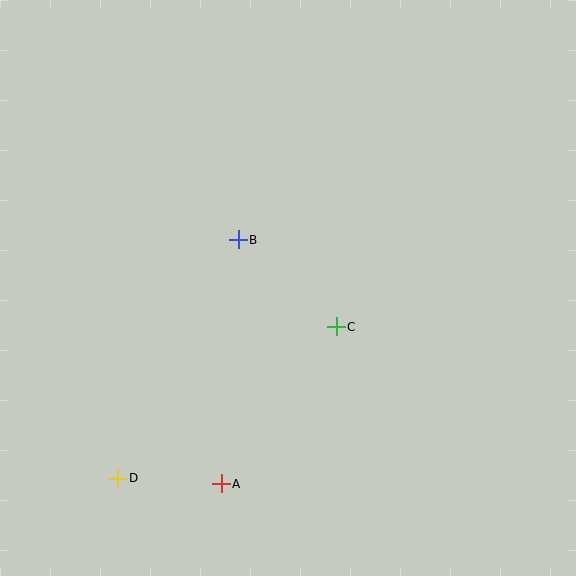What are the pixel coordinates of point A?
Point A is at (221, 484).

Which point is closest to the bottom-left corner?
Point D is closest to the bottom-left corner.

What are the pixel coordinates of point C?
Point C is at (336, 327).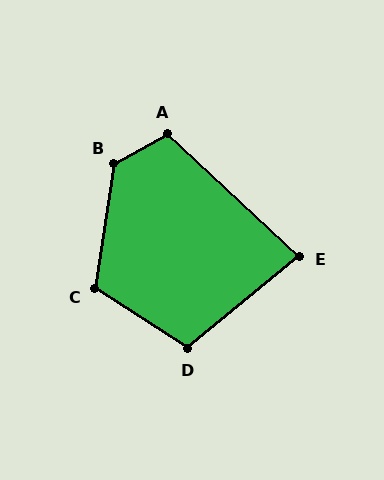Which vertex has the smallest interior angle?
E, at approximately 82 degrees.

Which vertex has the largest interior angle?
B, at approximately 128 degrees.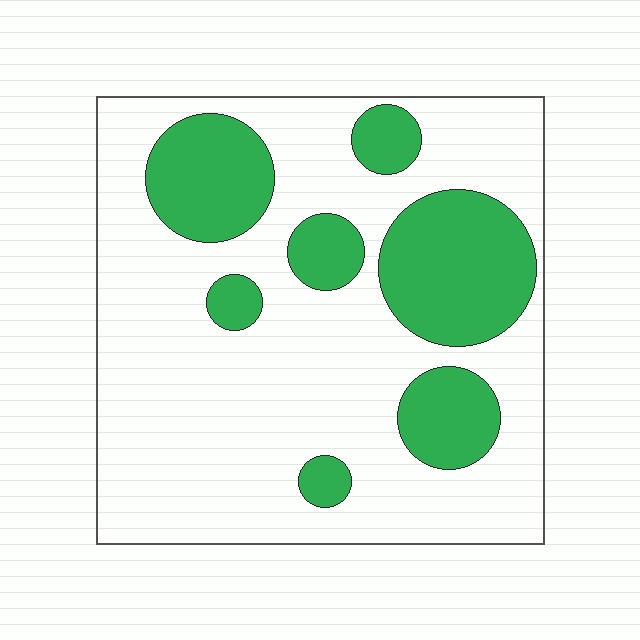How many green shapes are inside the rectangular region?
7.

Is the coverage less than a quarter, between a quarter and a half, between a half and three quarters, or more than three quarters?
Between a quarter and a half.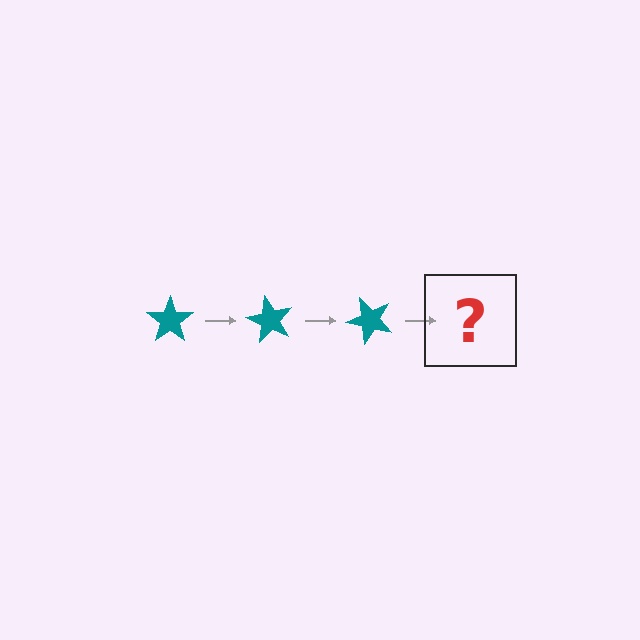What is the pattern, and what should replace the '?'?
The pattern is that the star rotates 60 degrees each step. The '?' should be a teal star rotated 180 degrees.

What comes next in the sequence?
The next element should be a teal star rotated 180 degrees.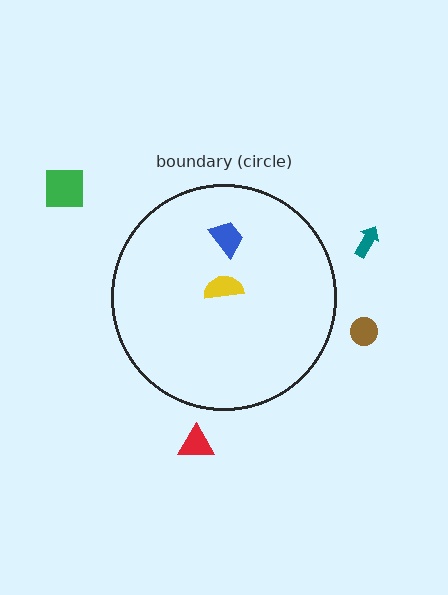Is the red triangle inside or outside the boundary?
Outside.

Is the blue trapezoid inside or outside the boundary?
Inside.